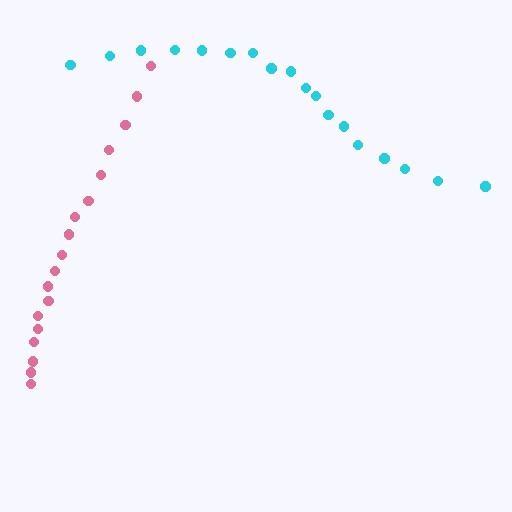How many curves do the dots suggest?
There are 2 distinct paths.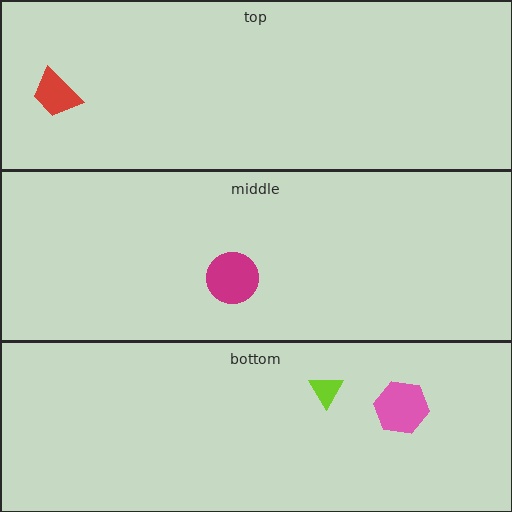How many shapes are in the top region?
1.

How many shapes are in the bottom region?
2.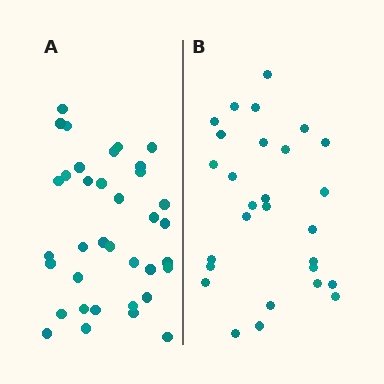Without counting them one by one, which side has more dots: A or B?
Region A (the left region) has more dots.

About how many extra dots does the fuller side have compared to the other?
Region A has roughly 8 or so more dots than region B.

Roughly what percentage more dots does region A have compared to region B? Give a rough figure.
About 30% more.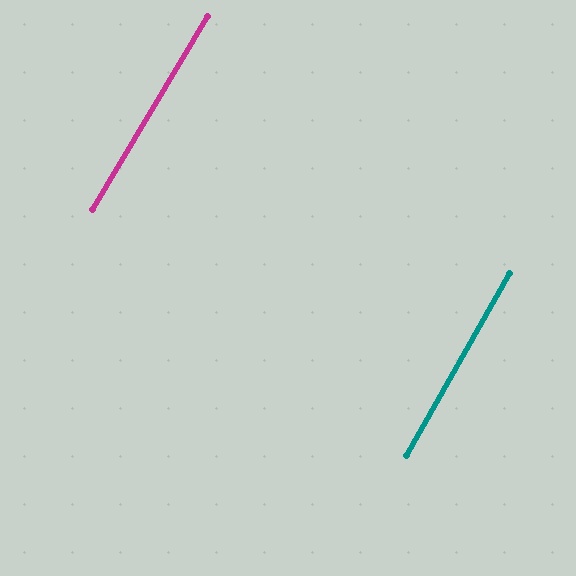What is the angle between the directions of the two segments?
Approximately 1 degree.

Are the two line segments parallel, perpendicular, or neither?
Parallel — their directions differ by only 1.2°.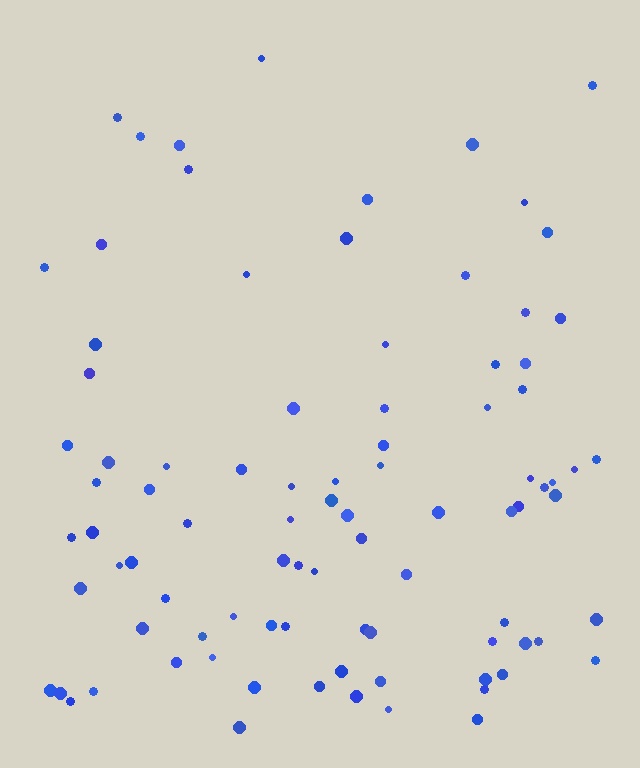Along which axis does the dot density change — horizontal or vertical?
Vertical.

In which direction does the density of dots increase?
From top to bottom, with the bottom side densest.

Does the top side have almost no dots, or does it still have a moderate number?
Still a moderate number, just noticeably fewer than the bottom.